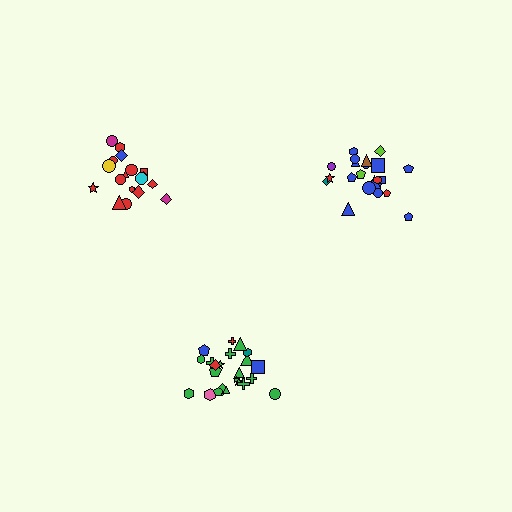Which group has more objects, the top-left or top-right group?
The top-right group.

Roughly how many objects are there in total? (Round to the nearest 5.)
Roughly 65 objects in total.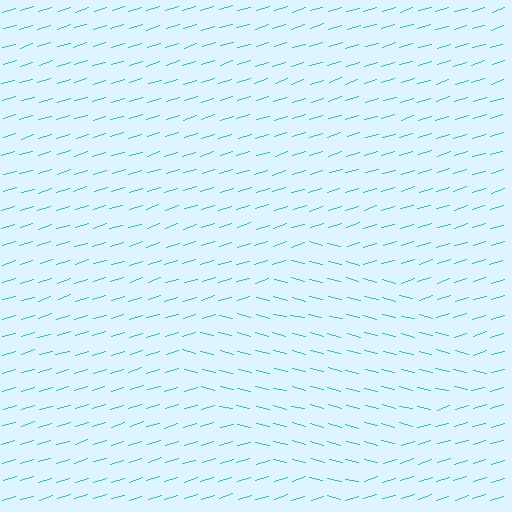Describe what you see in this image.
The image is filled with small cyan line segments. A diamond region in the image has lines oriented differently from the surrounding lines, creating a visible texture boundary.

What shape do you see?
I see a diamond.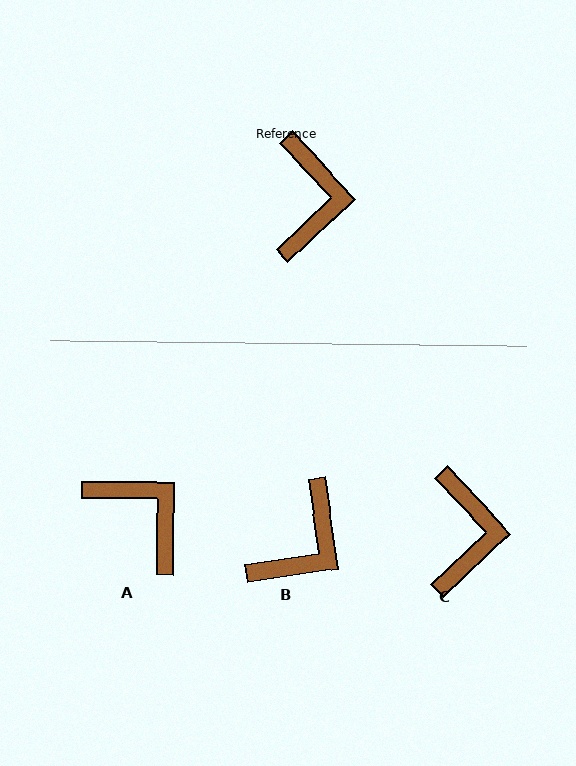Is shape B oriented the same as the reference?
No, it is off by about 35 degrees.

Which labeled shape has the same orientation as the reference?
C.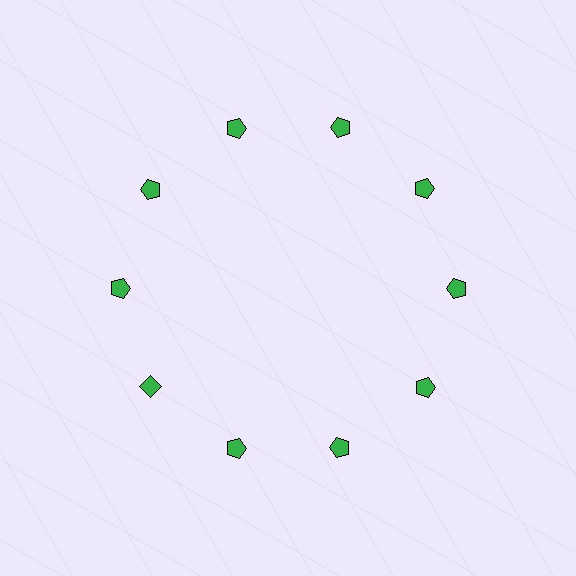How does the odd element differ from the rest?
It has a different shape: diamond instead of pentagon.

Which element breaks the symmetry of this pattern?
The green diamond at roughly the 8 o'clock position breaks the symmetry. All other shapes are green pentagons.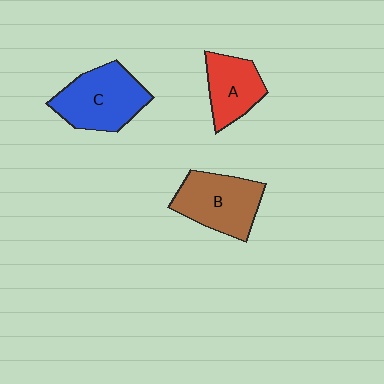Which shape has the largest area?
Shape C (blue).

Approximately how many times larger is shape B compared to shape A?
Approximately 1.4 times.